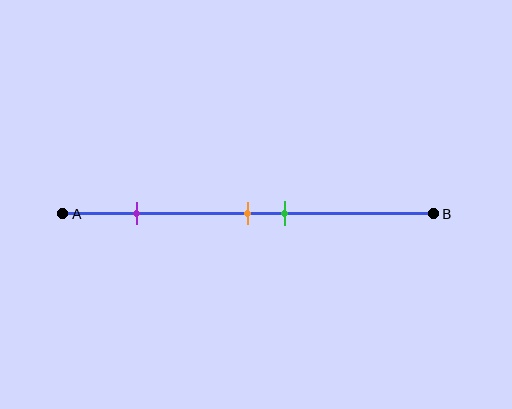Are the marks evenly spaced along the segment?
No, the marks are not evenly spaced.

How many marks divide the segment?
There are 3 marks dividing the segment.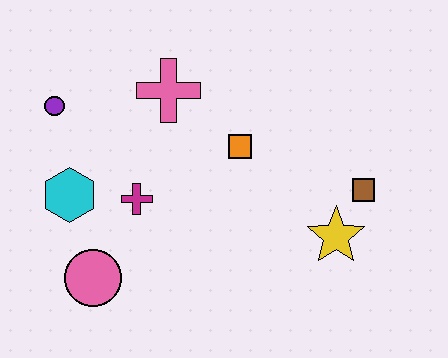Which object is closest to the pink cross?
The orange square is closest to the pink cross.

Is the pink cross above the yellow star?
Yes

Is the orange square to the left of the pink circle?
No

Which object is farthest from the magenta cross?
The brown square is farthest from the magenta cross.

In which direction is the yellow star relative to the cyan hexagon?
The yellow star is to the right of the cyan hexagon.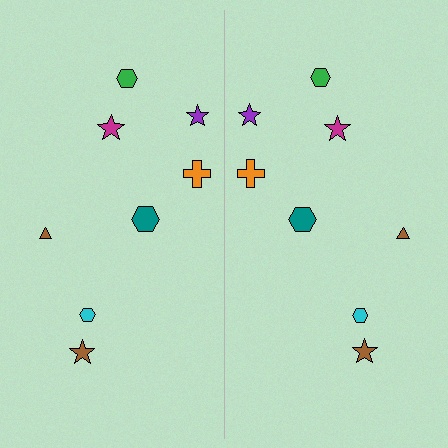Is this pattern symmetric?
Yes, this pattern has bilateral (reflection) symmetry.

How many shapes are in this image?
There are 16 shapes in this image.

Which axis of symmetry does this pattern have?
The pattern has a vertical axis of symmetry running through the center of the image.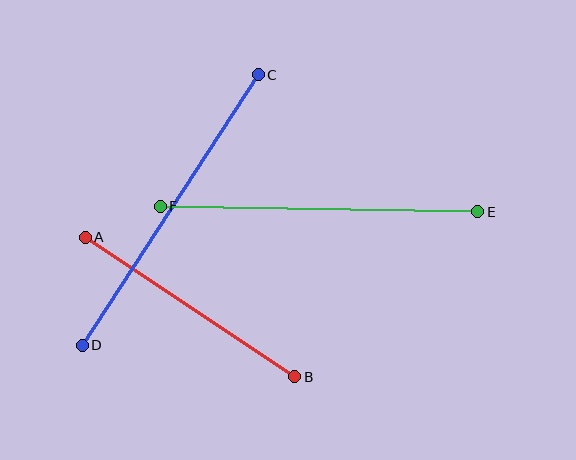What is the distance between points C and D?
The distance is approximately 323 pixels.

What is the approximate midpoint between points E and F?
The midpoint is at approximately (319, 209) pixels.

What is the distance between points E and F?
The distance is approximately 317 pixels.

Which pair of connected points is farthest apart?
Points C and D are farthest apart.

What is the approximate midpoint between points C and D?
The midpoint is at approximately (170, 210) pixels.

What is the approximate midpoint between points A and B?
The midpoint is at approximately (190, 307) pixels.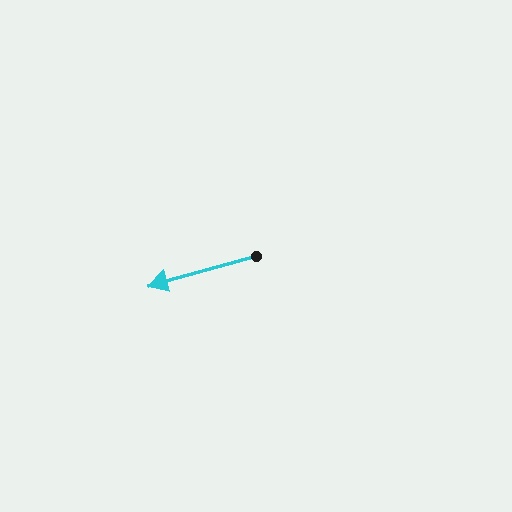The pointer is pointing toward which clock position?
Roughly 8 o'clock.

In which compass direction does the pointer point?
West.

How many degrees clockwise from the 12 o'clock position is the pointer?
Approximately 255 degrees.